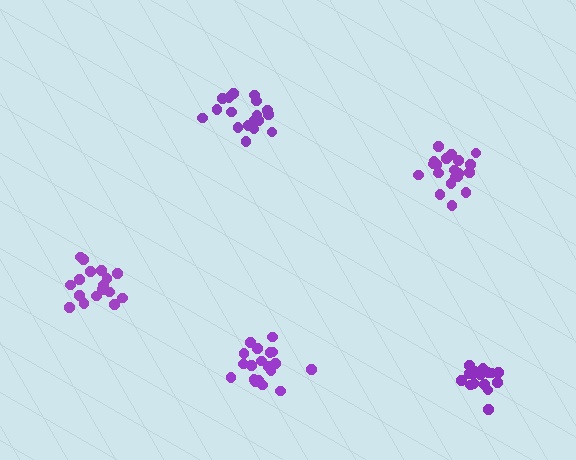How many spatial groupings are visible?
There are 5 spatial groupings.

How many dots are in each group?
Group 1: 19 dots, Group 2: 18 dots, Group 3: 20 dots, Group 4: 16 dots, Group 5: 20 dots (93 total).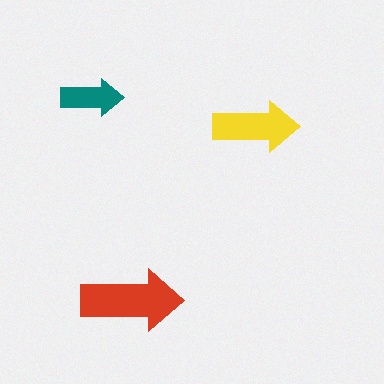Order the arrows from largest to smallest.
the red one, the yellow one, the teal one.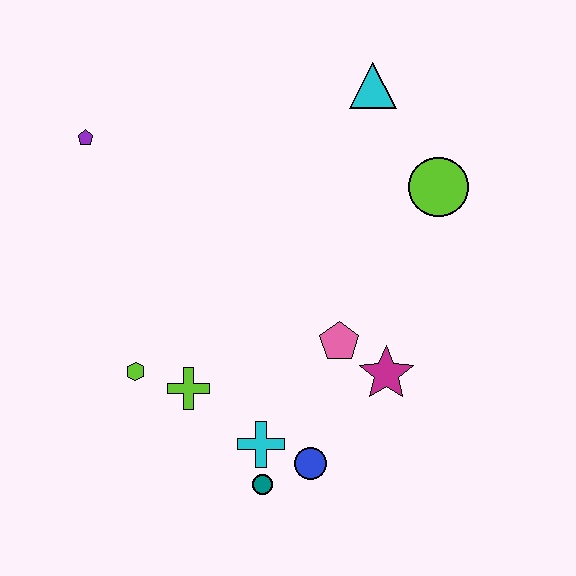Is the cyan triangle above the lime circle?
Yes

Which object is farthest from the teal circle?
The cyan triangle is farthest from the teal circle.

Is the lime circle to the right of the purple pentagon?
Yes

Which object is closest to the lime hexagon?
The lime cross is closest to the lime hexagon.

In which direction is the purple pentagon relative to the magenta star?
The purple pentagon is to the left of the magenta star.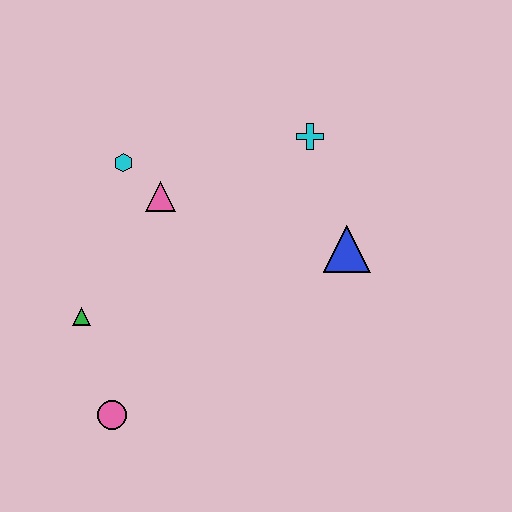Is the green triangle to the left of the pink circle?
Yes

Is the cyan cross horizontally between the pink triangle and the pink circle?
No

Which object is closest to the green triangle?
The pink circle is closest to the green triangle.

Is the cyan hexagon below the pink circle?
No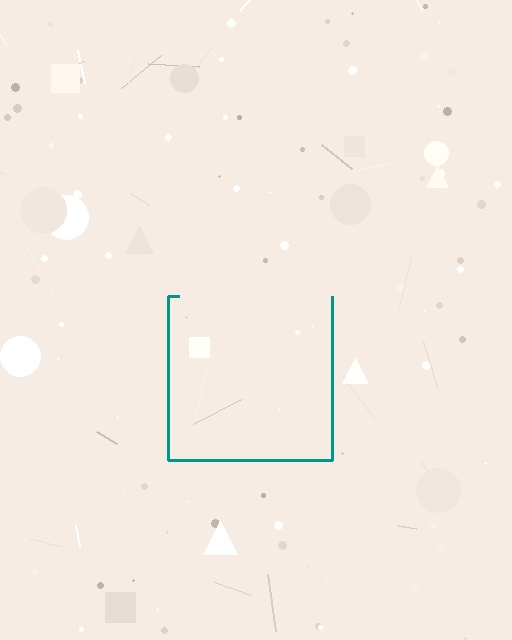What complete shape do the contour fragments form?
The contour fragments form a square.